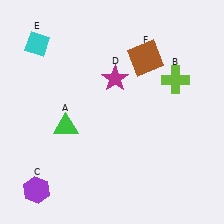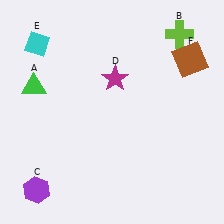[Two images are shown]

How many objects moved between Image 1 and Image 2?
3 objects moved between the two images.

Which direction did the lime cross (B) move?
The lime cross (B) moved up.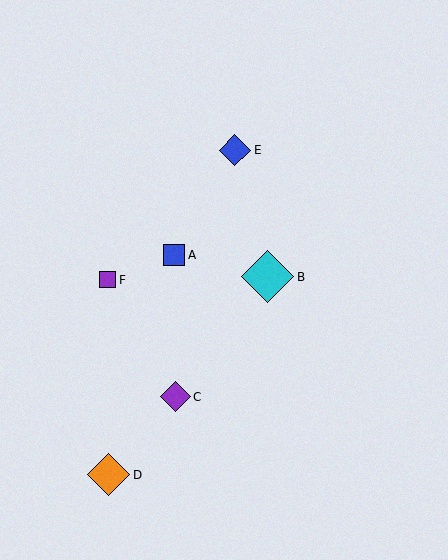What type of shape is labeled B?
Shape B is a cyan diamond.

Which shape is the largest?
The cyan diamond (labeled B) is the largest.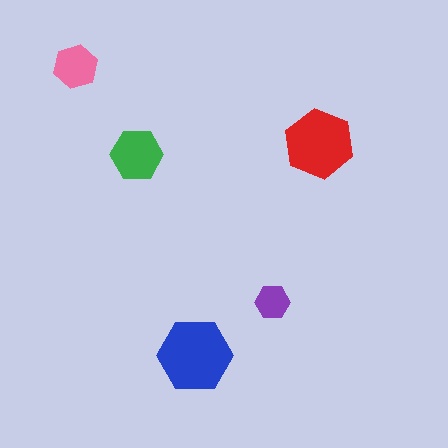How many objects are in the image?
There are 5 objects in the image.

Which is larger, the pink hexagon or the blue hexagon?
The blue one.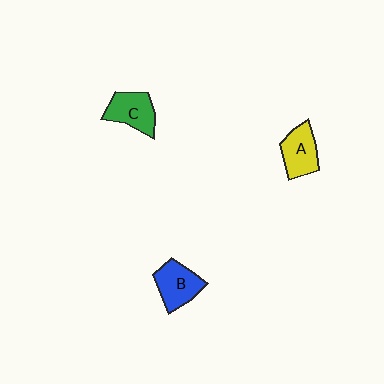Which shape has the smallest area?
Shape A (yellow).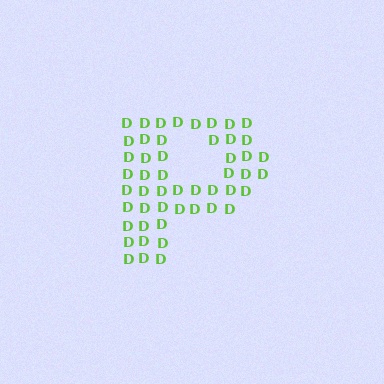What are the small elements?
The small elements are letter D's.